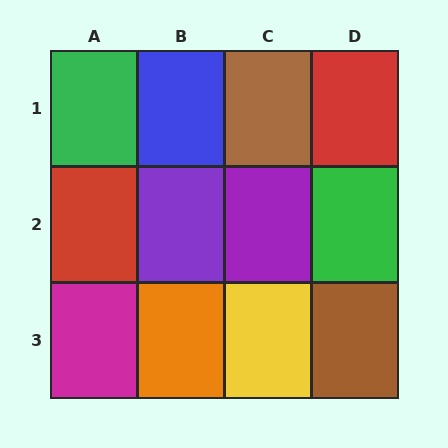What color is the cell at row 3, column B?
Orange.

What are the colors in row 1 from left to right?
Green, blue, brown, red.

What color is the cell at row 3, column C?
Yellow.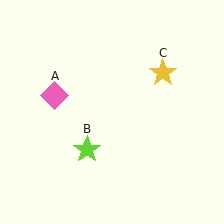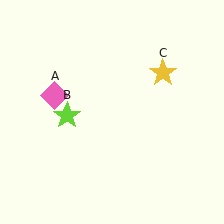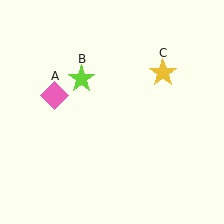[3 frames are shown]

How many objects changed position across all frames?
1 object changed position: lime star (object B).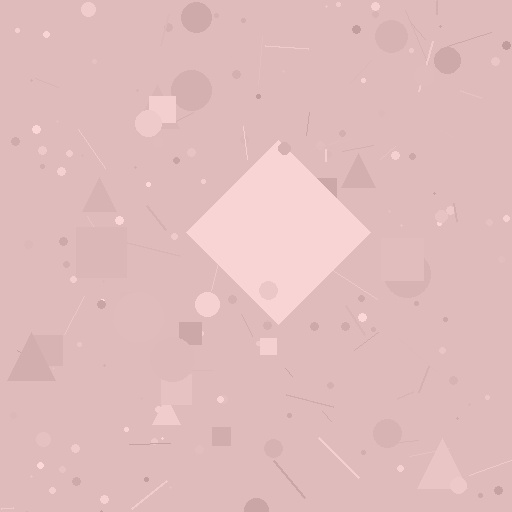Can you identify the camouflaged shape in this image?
The camouflaged shape is a diamond.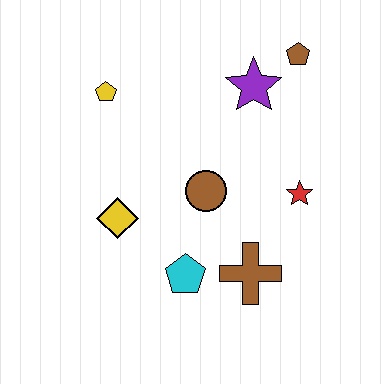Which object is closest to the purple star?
The brown pentagon is closest to the purple star.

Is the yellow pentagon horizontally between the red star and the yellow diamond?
No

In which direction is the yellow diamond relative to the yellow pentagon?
The yellow diamond is below the yellow pentagon.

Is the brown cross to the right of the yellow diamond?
Yes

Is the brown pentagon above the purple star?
Yes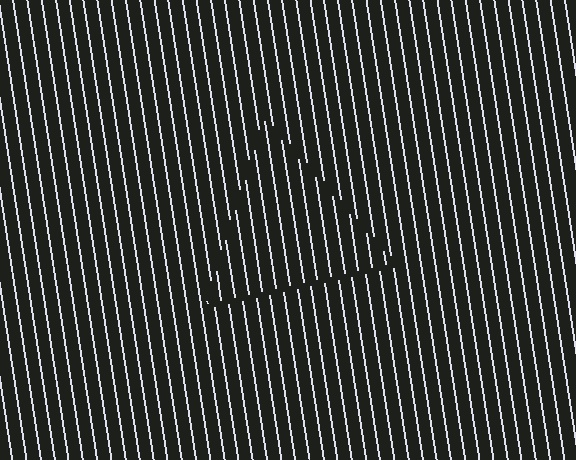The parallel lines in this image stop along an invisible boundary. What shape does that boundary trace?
An illusory triangle. The interior of the shape contains the same grating, shifted by half a period — the contour is defined by the phase discontinuity where line-ends from the inner and outer gratings abut.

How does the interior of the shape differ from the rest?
The interior of the shape contains the same grating, shifted by half a period — the contour is defined by the phase discontinuity where line-ends from the inner and outer gratings abut.